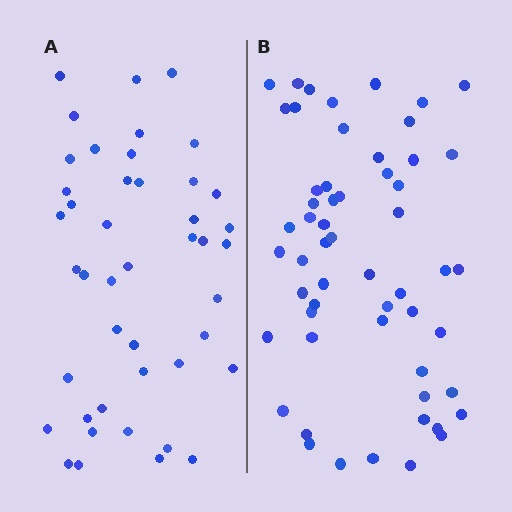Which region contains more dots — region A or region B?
Region B (the right region) has more dots.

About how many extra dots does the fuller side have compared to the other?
Region B has roughly 12 or so more dots than region A.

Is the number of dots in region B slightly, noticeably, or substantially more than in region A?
Region B has noticeably more, but not dramatically so. The ratio is roughly 1.3 to 1.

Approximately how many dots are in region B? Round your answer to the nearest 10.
About 60 dots. (The exact count is 56, which rounds to 60.)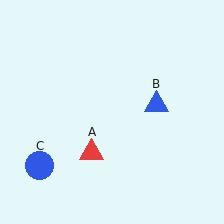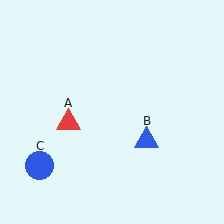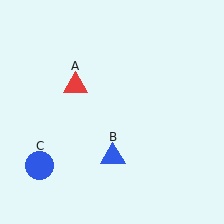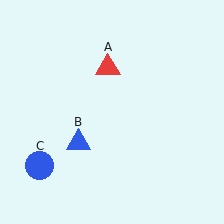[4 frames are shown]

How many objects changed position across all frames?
2 objects changed position: red triangle (object A), blue triangle (object B).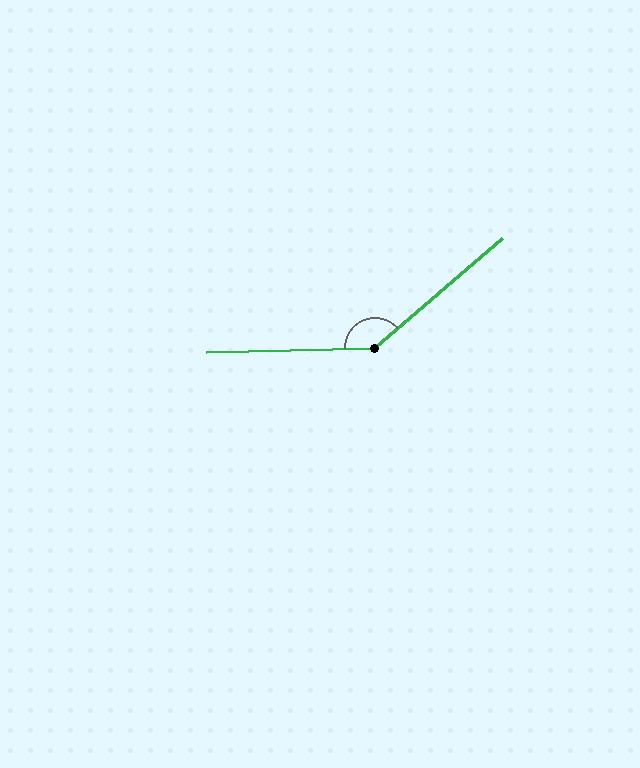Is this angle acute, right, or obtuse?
It is obtuse.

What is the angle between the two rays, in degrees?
Approximately 141 degrees.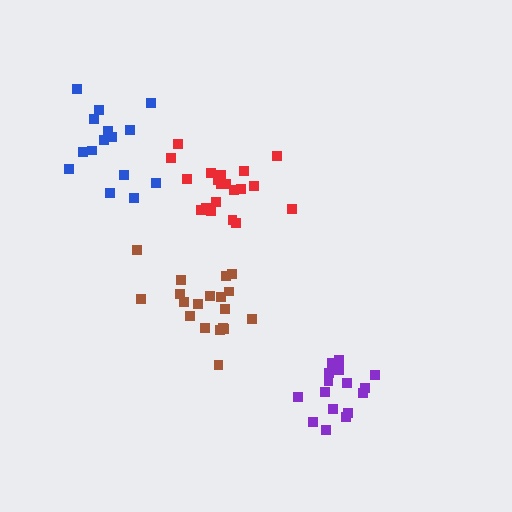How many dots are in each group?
Group 1: 19 dots, Group 2: 16 dots, Group 3: 16 dots, Group 4: 20 dots (71 total).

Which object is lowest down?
The purple cluster is bottommost.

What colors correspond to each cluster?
The clusters are colored: brown, blue, purple, red.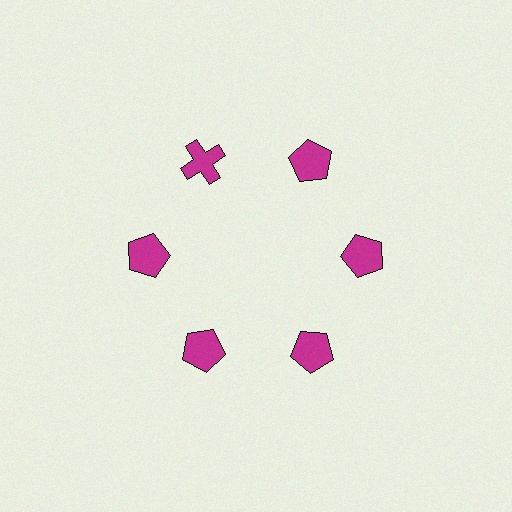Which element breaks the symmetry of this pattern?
The magenta cross at roughly the 11 o'clock position breaks the symmetry. All other shapes are magenta pentagons.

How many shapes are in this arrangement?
There are 6 shapes arranged in a ring pattern.